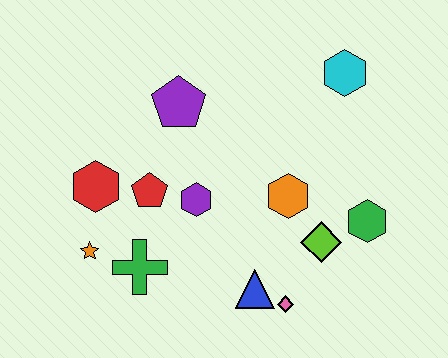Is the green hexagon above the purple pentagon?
No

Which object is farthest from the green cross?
The cyan hexagon is farthest from the green cross.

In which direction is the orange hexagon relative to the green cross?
The orange hexagon is to the right of the green cross.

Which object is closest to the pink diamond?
The blue triangle is closest to the pink diamond.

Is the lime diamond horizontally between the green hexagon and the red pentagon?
Yes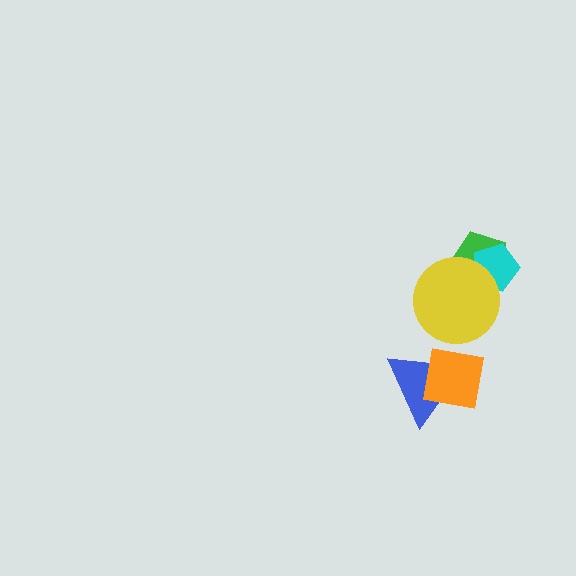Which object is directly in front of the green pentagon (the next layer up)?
The cyan pentagon is directly in front of the green pentagon.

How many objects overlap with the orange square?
1 object overlaps with the orange square.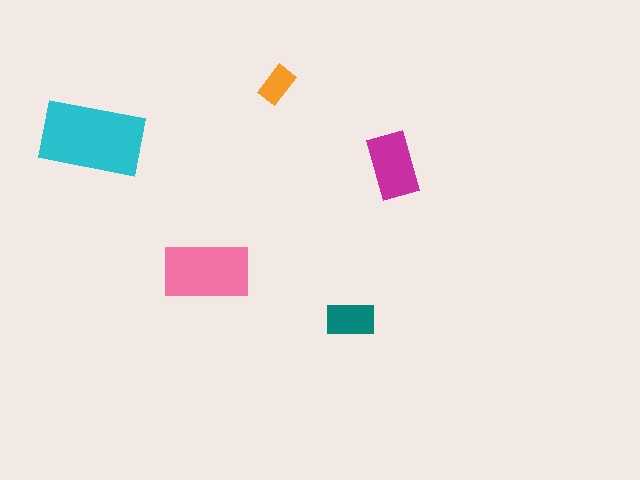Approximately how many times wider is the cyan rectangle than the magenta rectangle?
About 1.5 times wider.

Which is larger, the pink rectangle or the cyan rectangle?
The cyan one.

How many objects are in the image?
There are 5 objects in the image.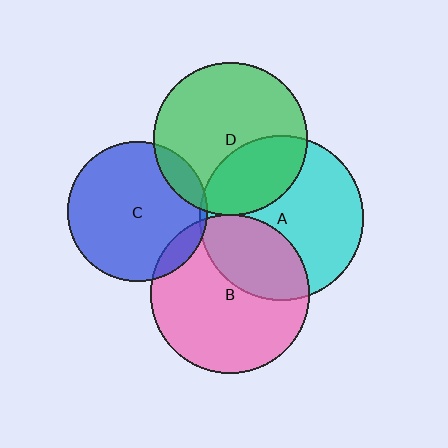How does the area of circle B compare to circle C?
Approximately 1.3 times.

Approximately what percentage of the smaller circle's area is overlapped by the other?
Approximately 5%.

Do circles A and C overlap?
Yes.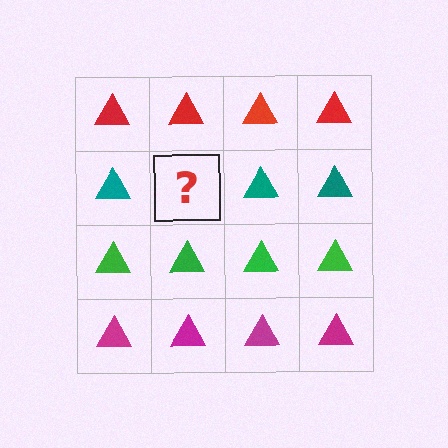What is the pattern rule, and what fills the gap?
The rule is that each row has a consistent color. The gap should be filled with a teal triangle.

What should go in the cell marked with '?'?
The missing cell should contain a teal triangle.